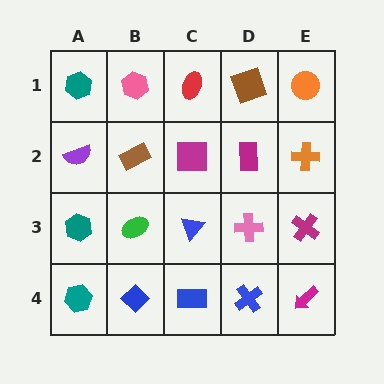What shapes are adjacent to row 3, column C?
A magenta square (row 2, column C), a blue rectangle (row 4, column C), a green ellipse (row 3, column B), a pink cross (row 3, column D).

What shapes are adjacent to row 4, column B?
A green ellipse (row 3, column B), a teal hexagon (row 4, column A), a blue rectangle (row 4, column C).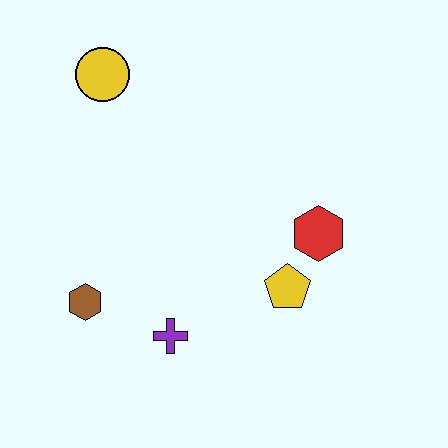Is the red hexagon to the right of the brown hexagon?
Yes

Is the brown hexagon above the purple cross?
Yes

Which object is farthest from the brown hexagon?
The red hexagon is farthest from the brown hexagon.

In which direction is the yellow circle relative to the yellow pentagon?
The yellow circle is above the yellow pentagon.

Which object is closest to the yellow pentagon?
The red hexagon is closest to the yellow pentagon.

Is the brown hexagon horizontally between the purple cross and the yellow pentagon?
No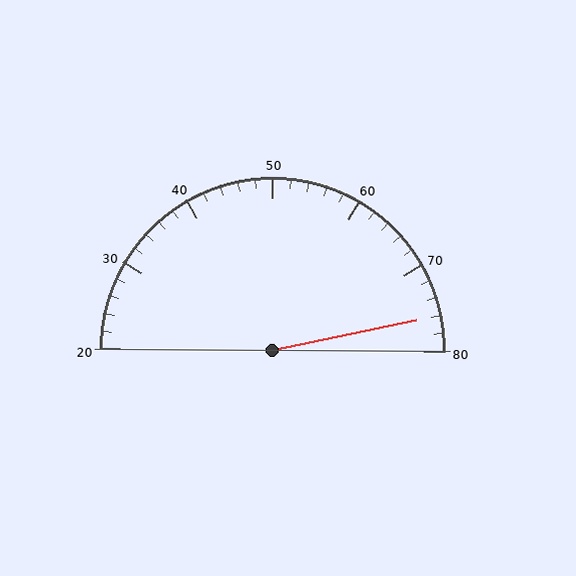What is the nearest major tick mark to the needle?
The nearest major tick mark is 80.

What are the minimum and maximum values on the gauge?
The gauge ranges from 20 to 80.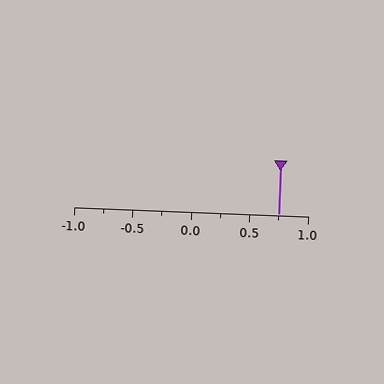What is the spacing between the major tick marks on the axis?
The major ticks are spaced 0.5 apart.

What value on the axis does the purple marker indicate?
The marker indicates approximately 0.75.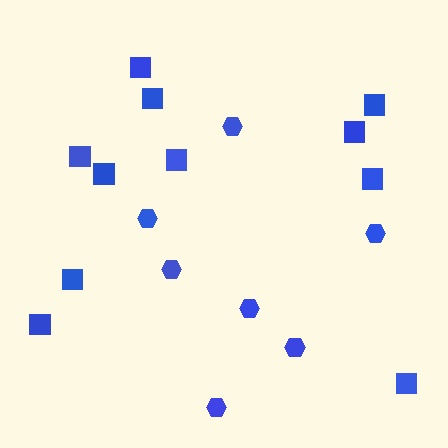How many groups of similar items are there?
There are 2 groups: one group of hexagons (7) and one group of squares (11).